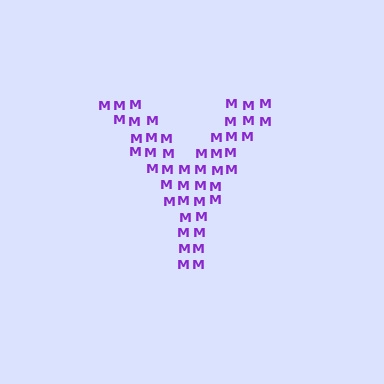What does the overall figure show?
The overall figure shows the letter Y.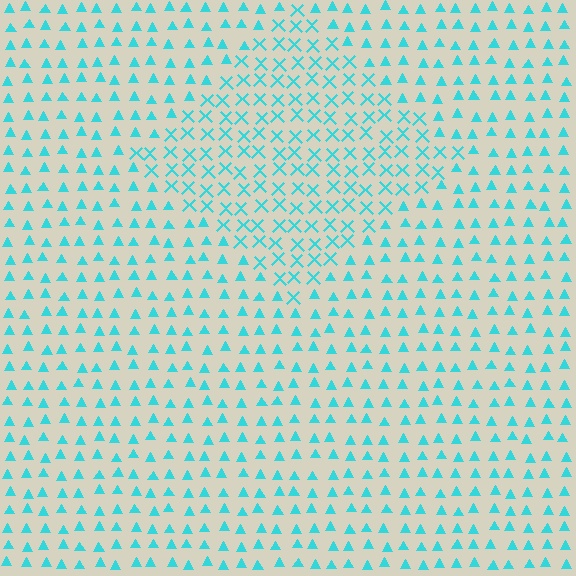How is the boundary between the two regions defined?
The boundary is defined by a change in element shape: X marks inside vs. triangles outside. All elements share the same color and spacing.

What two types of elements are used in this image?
The image uses X marks inside the diamond region and triangles outside it.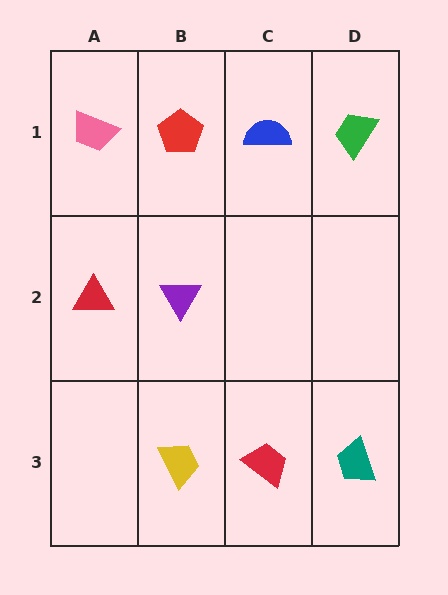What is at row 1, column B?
A red pentagon.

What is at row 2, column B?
A purple triangle.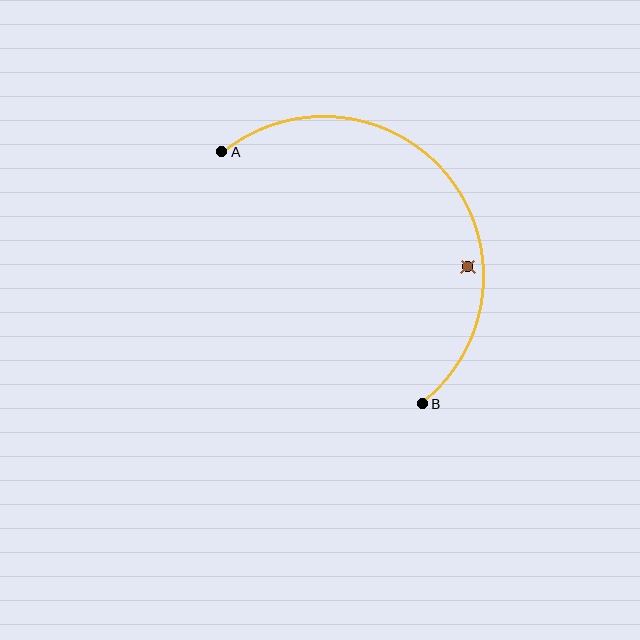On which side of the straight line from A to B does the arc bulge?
The arc bulges above and to the right of the straight line connecting A and B.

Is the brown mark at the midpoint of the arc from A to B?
No — the brown mark does not lie on the arc at all. It sits slightly inside the curve.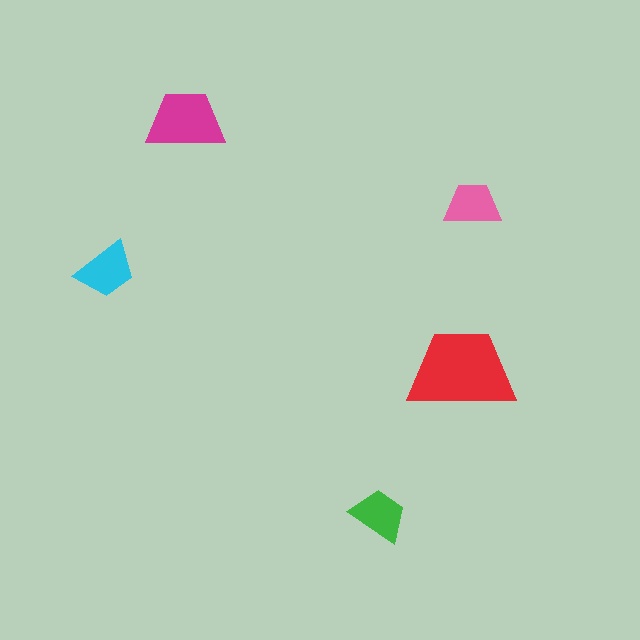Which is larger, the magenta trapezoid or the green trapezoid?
The magenta one.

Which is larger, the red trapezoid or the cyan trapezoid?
The red one.